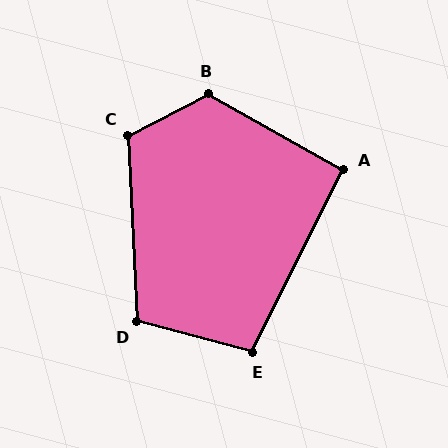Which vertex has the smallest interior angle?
A, at approximately 93 degrees.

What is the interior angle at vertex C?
Approximately 114 degrees (obtuse).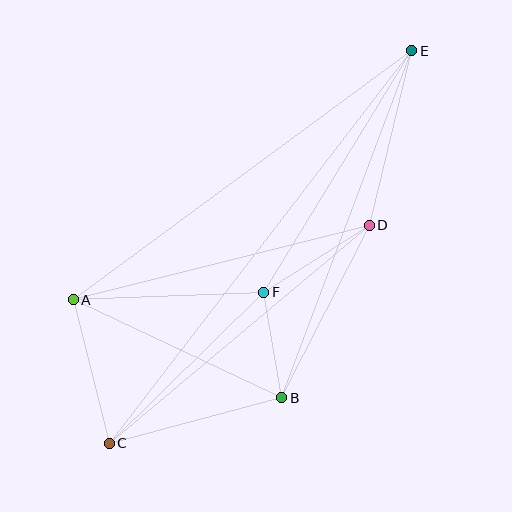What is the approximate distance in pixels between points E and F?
The distance between E and F is approximately 283 pixels.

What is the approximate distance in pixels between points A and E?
The distance between A and E is approximately 420 pixels.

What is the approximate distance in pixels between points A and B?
The distance between A and B is approximately 231 pixels.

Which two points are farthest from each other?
Points C and E are farthest from each other.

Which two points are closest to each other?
Points B and F are closest to each other.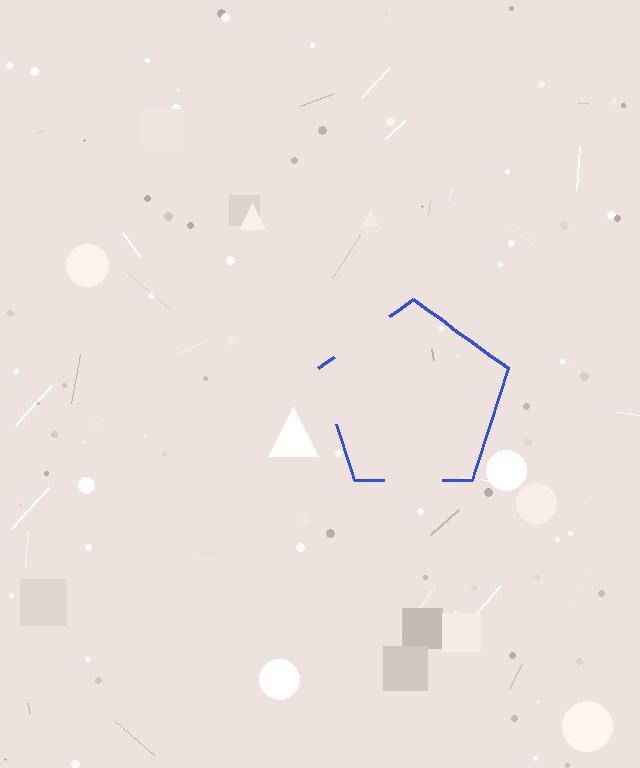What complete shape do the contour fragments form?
The contour fragments form a pentagon.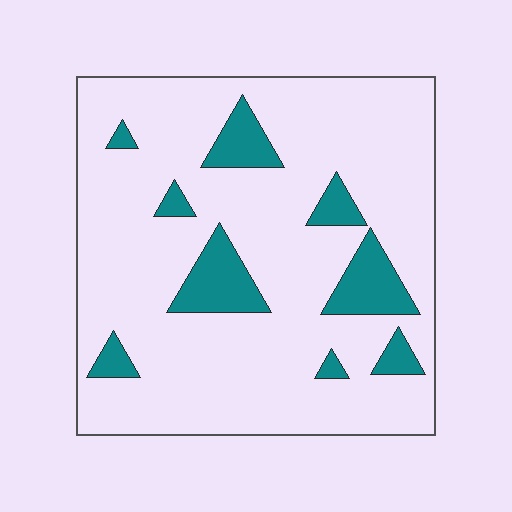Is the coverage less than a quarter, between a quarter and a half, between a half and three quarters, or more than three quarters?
Less than a quarter.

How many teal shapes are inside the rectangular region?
9.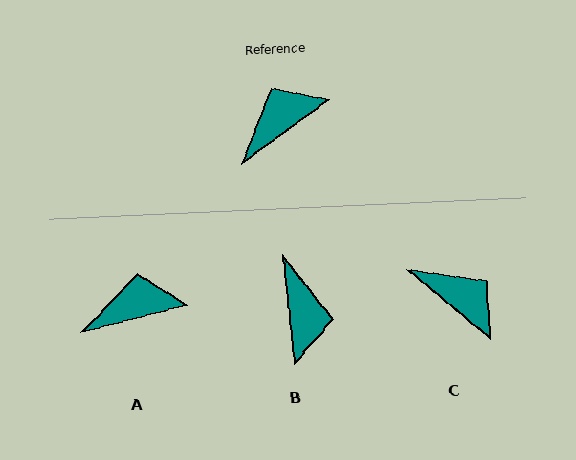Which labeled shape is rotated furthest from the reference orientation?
B, about 120 degrees away.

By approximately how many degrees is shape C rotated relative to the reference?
Approximately 76 degrees clockwise.